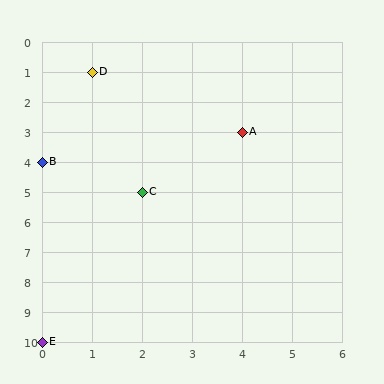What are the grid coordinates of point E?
Point E is at grid coordinates (0, 10).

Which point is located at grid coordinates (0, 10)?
Point E is at (0, 10).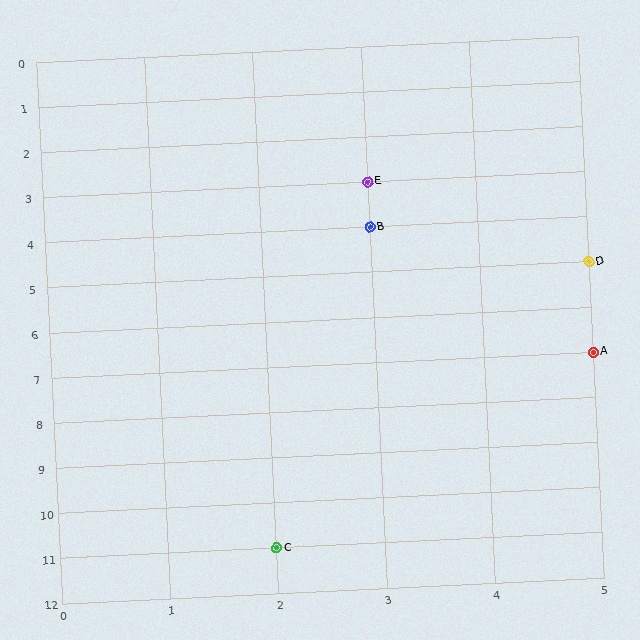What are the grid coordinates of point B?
Point B is at grid coordinates (3, 4).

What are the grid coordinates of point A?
Point A is at grid coordinates (5, 7).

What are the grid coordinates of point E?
Point E is at grid coordinates (3, 3).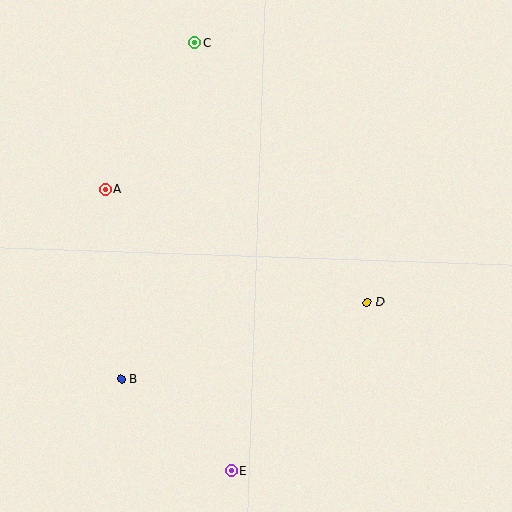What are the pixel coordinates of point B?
Point B is at (121, 379).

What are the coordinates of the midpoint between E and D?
The midpoint between E and D is at (299, 386).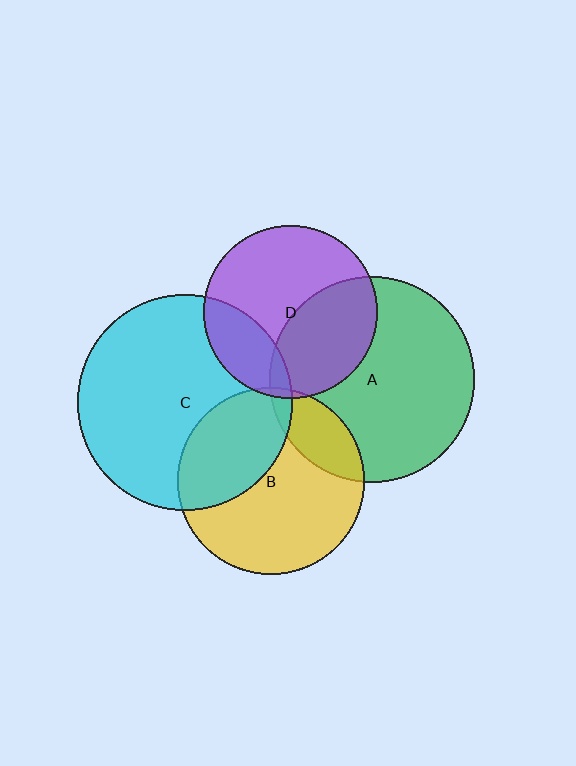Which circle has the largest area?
Circle C (cyan).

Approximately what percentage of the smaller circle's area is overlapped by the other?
Approximately 5%.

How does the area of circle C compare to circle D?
Approximately 1.5 times.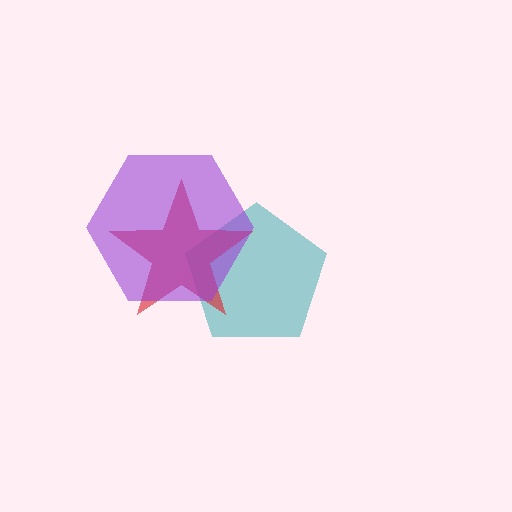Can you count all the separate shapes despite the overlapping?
Yes, there are 3 separate shapes.